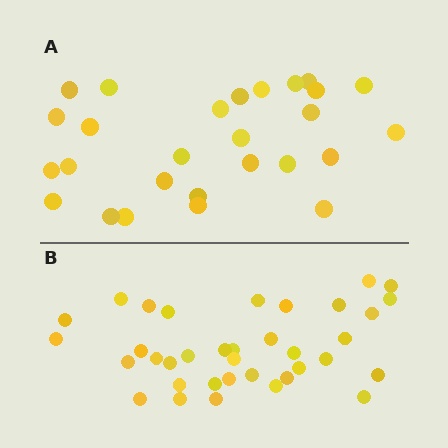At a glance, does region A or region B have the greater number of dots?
Region B (the bottom region) has more dots.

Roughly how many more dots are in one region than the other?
Region B has roughly 8 or so more dots than region A.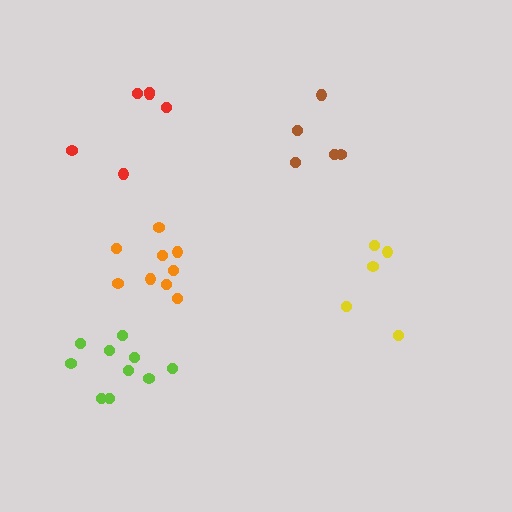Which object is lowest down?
The lime cluster is bottommost.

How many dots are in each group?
Group 1: 9 dots, Group 2: 10 dots, Group 3: 5 dots, Group 4: 5 dots, Group 5: 6 dots (35 total).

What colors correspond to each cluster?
The clusters are colored: orange, lime, brown, yellow, red.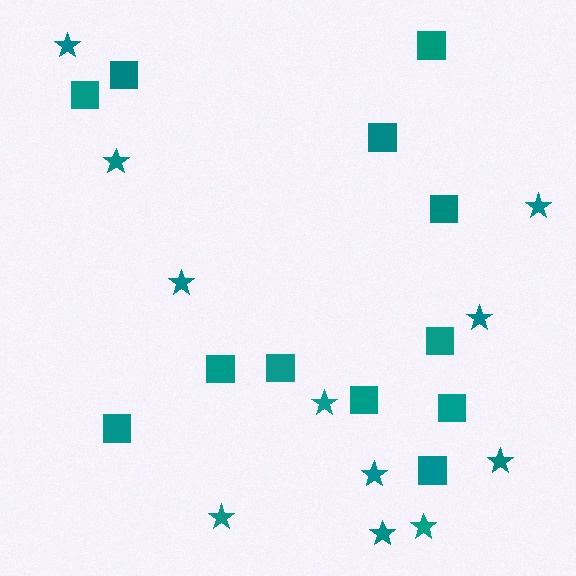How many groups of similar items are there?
There are 2 groups: one group of stars (11) and one group of squares (12).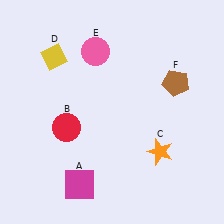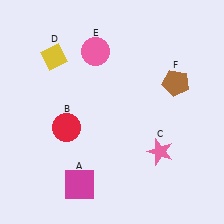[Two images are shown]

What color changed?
The star (C) changed from orange in Image 1 to pink in Image 2.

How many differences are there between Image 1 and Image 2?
There is 1 difference between the two images.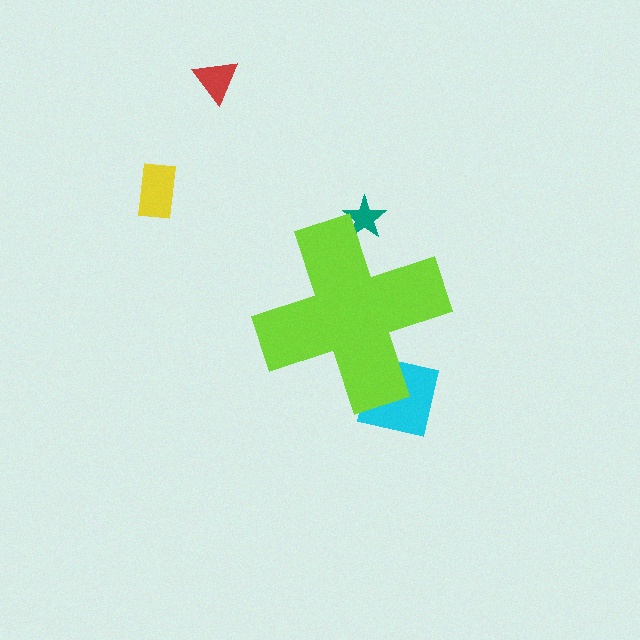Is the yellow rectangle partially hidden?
No, the yellow rectangle is fully visible.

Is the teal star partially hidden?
Yes, the teal star is partially hidden behind the lime cross.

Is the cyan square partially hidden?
Yes, the cyan square is partially hidden behind the lime cross.